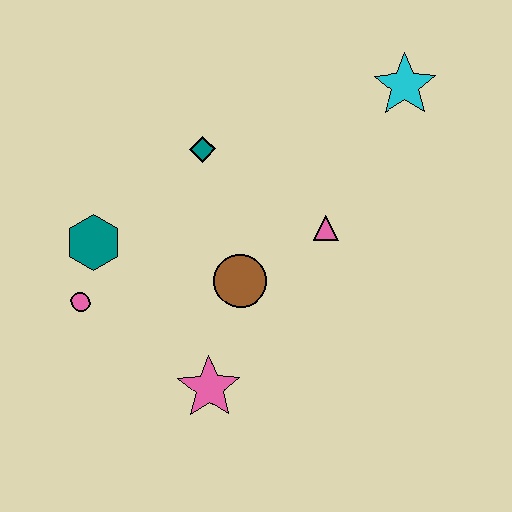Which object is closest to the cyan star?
The pink triangle is closest to the cyan star.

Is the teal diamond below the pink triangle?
No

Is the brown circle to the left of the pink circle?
No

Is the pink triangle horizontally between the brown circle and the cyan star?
Yes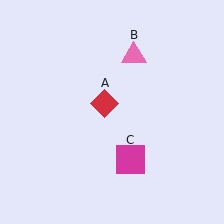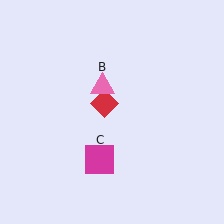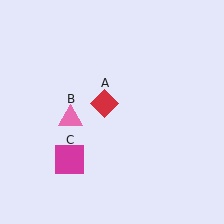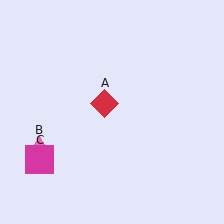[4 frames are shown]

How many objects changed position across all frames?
2 objects changed position: pink triangle (object B), magenta square (object C).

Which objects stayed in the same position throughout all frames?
Red diamond (object A) remained stationary.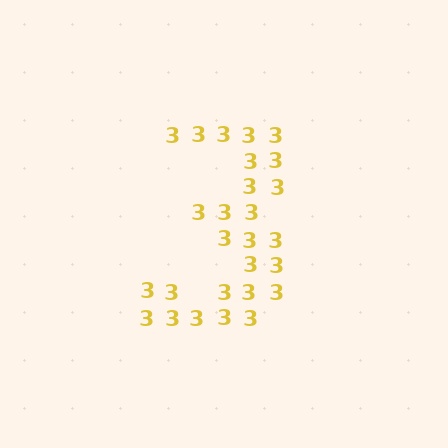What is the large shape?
The large shape is the digit 3.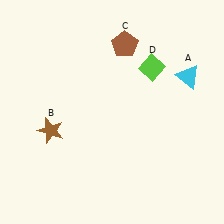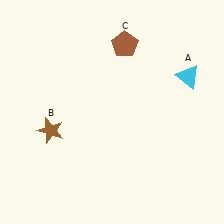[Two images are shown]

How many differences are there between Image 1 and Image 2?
There is 1 difference between the two images.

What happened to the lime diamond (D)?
The lime diamond (D) was removed in Image 2. It was in the top-right area of Image 1.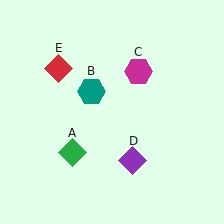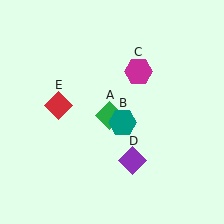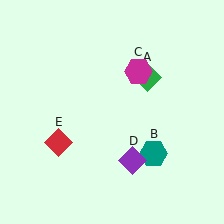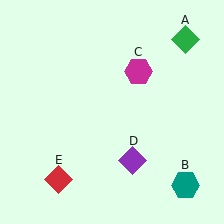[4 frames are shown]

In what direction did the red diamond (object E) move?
The red diamond (object E) moved down.